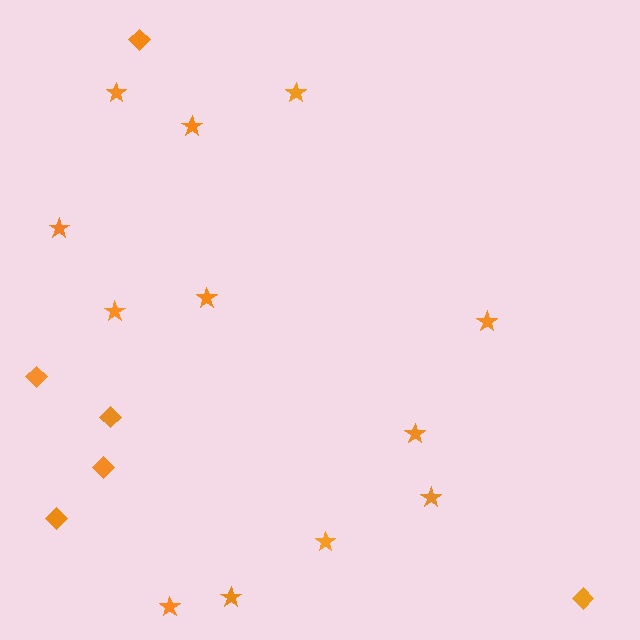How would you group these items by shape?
There are 2 groups: one group of stars (12) and one group of diamonds (6).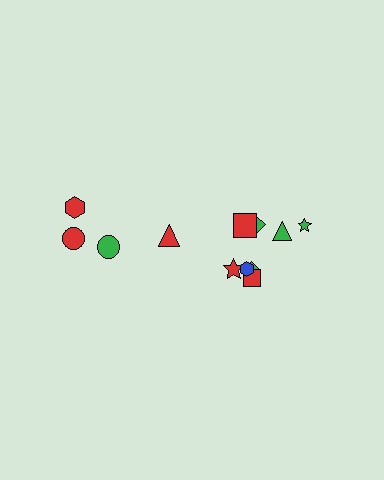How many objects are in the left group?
There are 4 objects.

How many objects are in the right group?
There are 8 objects.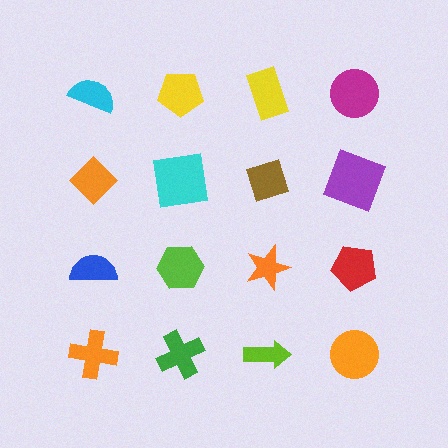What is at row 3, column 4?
A red pentagon.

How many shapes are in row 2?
4 shapes.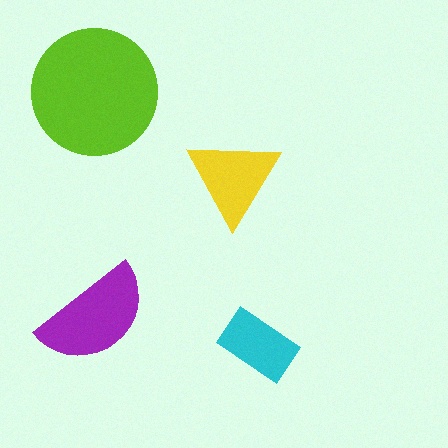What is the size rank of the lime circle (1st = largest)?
1st.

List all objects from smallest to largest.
The cyan rectangle, the yellow triangle, the purple semicircle, the lime circle.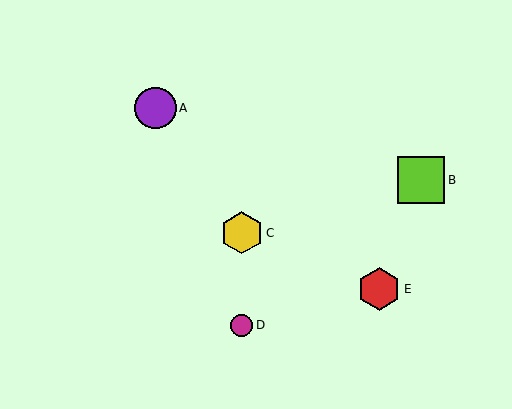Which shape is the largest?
The lime square (labeled B) is the largest.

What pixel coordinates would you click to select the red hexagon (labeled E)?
Click at (379, 289) to select the red hexagon E.